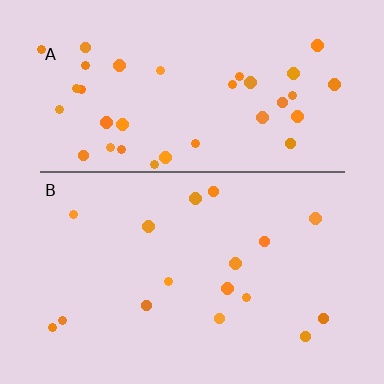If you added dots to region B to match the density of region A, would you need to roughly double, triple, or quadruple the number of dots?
Approximately double.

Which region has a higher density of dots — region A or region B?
A (the top).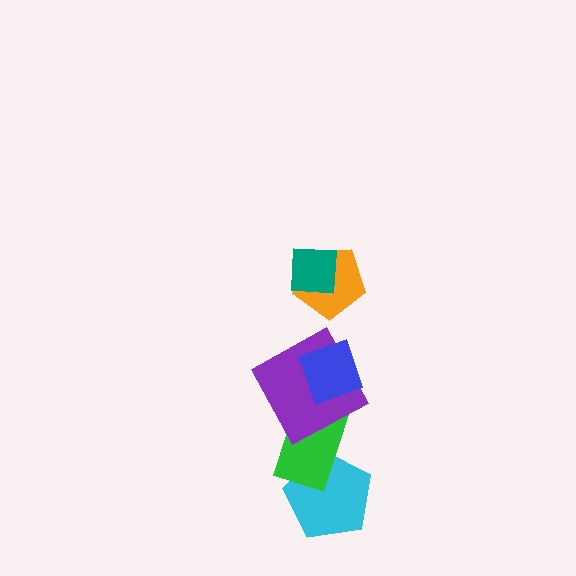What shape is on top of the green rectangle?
The purple square is on top of the green rectangle.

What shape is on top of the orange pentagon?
The teal square is on top of the orange pentagon.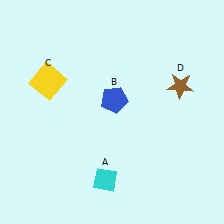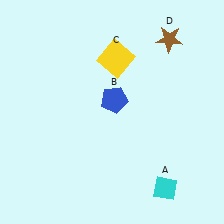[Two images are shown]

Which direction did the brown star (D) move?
The brown star (D) moved up.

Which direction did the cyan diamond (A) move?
The cyan diamond (A) moved right.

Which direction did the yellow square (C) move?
The yellow square (C) moved right.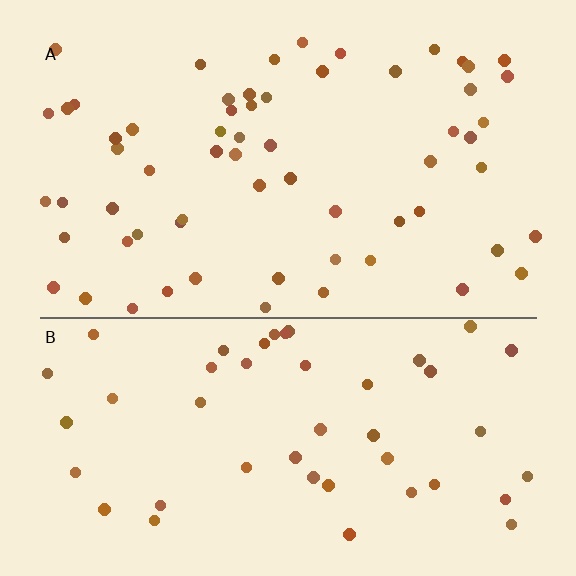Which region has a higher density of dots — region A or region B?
A (the top).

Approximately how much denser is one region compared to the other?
Approximately 1.3× — region A over region B.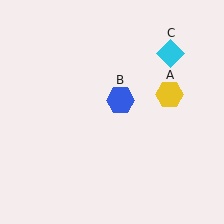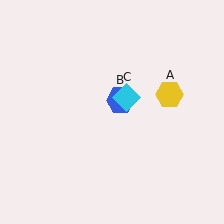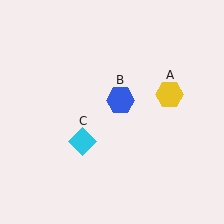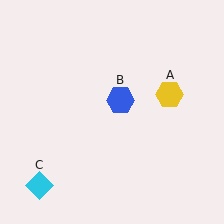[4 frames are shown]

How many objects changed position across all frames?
1 object changed position: cyan diamond (object C).